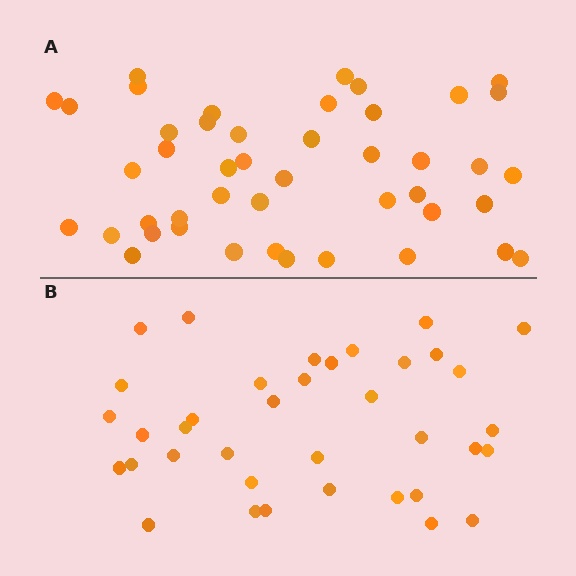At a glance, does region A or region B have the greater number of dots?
Region A (the top region) has more dots.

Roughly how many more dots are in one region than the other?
Region A has roughly 8 or so more dots than region B.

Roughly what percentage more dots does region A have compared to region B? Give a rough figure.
About 20% more.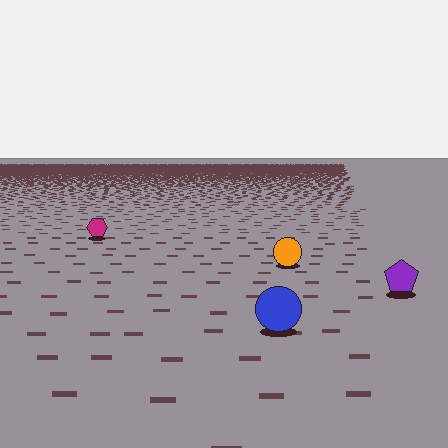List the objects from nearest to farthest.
From nearest to farthest: the blue circle, the purple pentagon, the orange circle, the magenta hexagon.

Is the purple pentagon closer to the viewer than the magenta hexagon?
Yes. The purple pentagon is closer — you can tell from the texture gradient: the ground texture is coarser near it.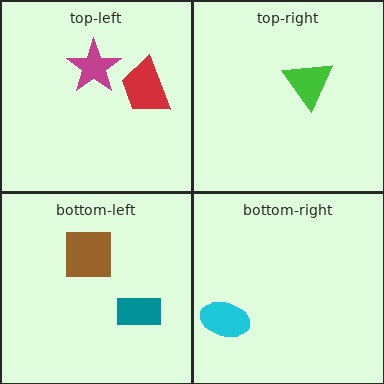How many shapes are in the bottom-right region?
1.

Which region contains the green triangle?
The top-right region.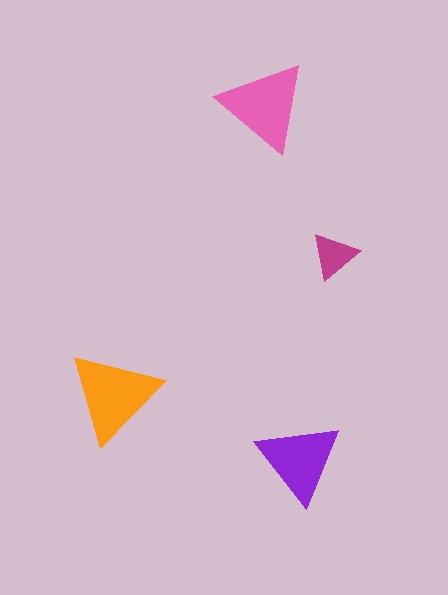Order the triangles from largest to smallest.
the orange one, the pink one, the purple one, the magenta one.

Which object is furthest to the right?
The magenta triangle is rightmost.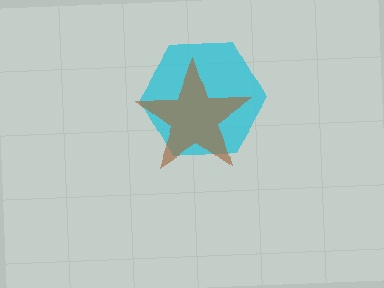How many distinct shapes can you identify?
There are 2 distinct shapes: a cyan hexagon, a brown star.